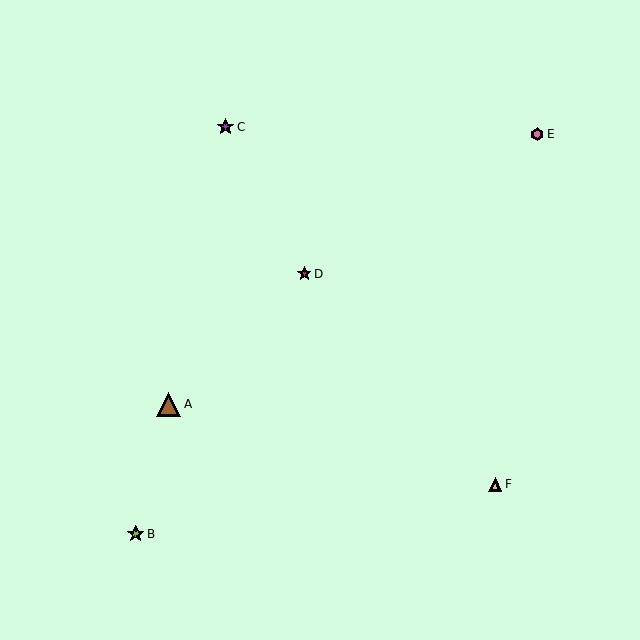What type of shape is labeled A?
Shape A is a brown triangle.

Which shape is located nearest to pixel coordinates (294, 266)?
The magenta star (labeled D) at (304, 274) is nearest to that location.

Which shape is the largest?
The brown triangle (labeled A) is the largest.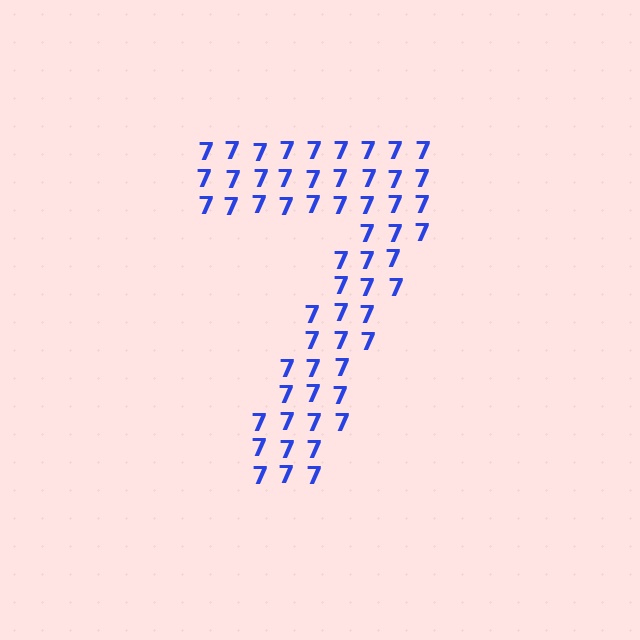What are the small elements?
The small elements are digit 7's.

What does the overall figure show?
The overall figure shows the digit 7.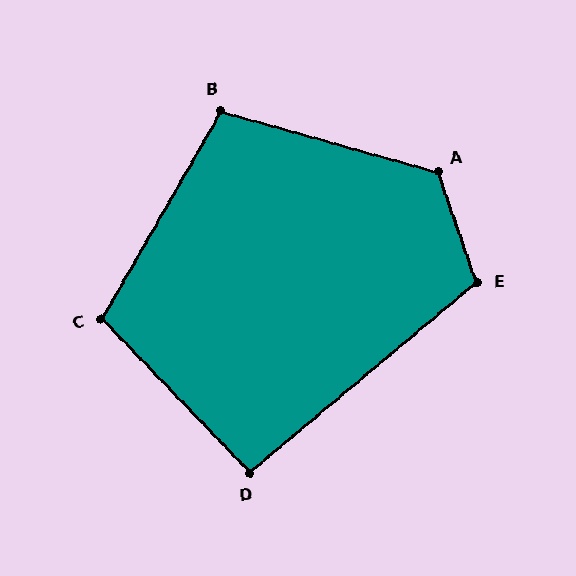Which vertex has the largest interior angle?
A, at approximately 125 degrees.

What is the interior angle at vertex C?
Approximately 106 degrees (obtuse).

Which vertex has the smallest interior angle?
D, at approximately 94 degrees.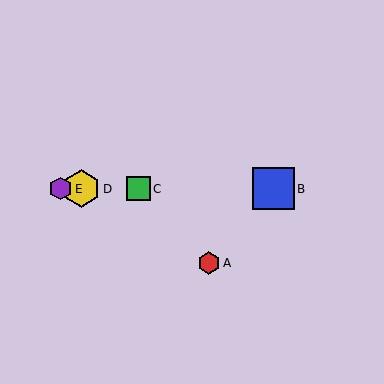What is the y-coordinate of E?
Object E is at y≈189.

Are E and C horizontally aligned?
Yes, both are at y≈189.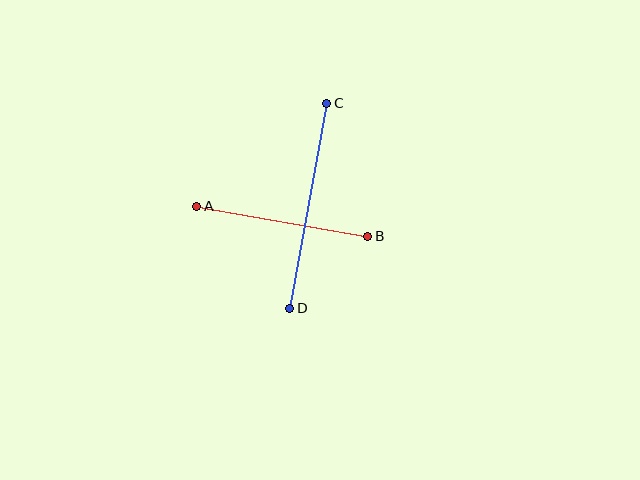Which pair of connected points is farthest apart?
Points C and D are farthest apart.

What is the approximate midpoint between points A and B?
The midpoint is at approximately (282, 221) pixels.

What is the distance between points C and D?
The distance is approximately 209 pixels.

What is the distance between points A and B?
The distance is approximately 174 pixels.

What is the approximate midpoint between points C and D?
The midpoint is at approximately (308, 206) pixels.